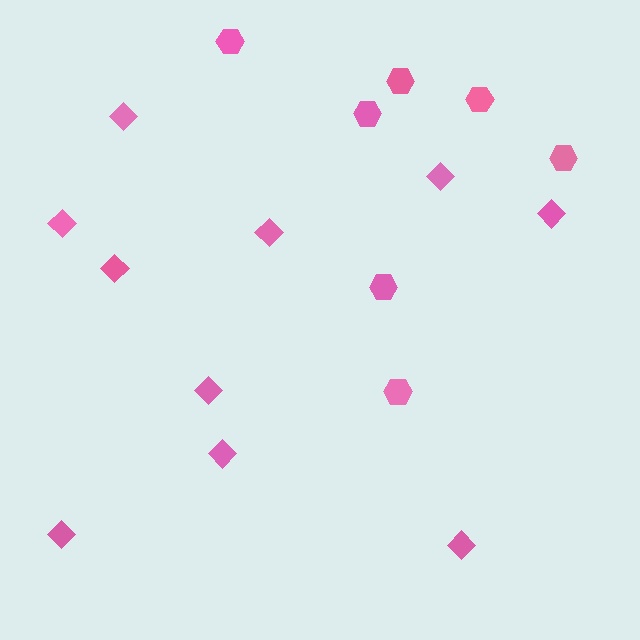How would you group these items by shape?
There are 2 groups: one group of hexagons (7) and one group of diamonds (10).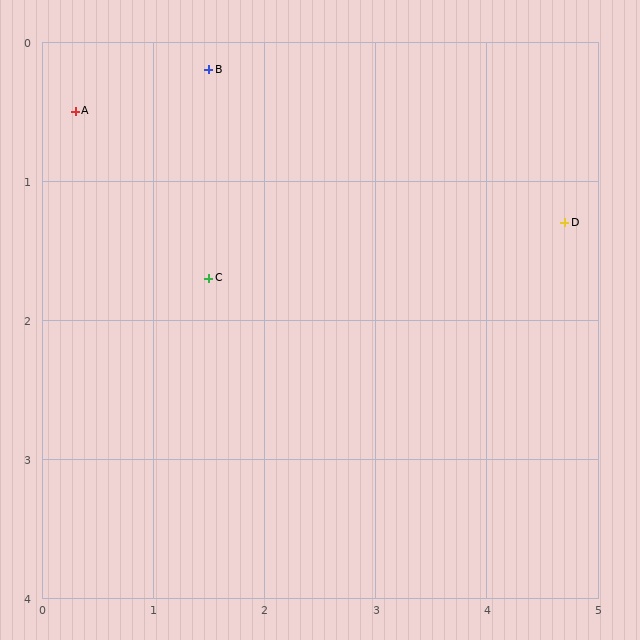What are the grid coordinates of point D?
Point D is at approximately (4.7, 1.3).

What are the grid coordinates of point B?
Point B is at approximately (1.5, 0.2).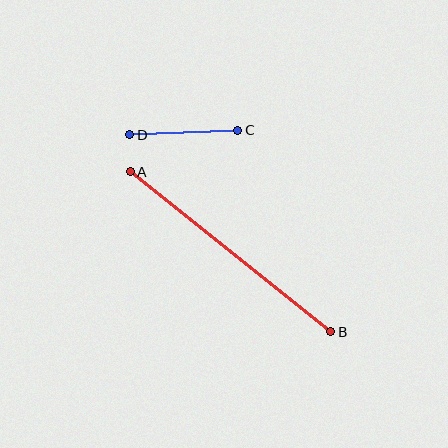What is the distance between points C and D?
The distance is approximately 108 pixels.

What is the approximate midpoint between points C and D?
The midpoint is at approximately (184, 133) pixels.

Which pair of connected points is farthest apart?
Points A and B are farthest apart.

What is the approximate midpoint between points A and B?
The midpoint is at approximately (230, 252) pixels.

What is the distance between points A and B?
The distance is approximately 256 pixels.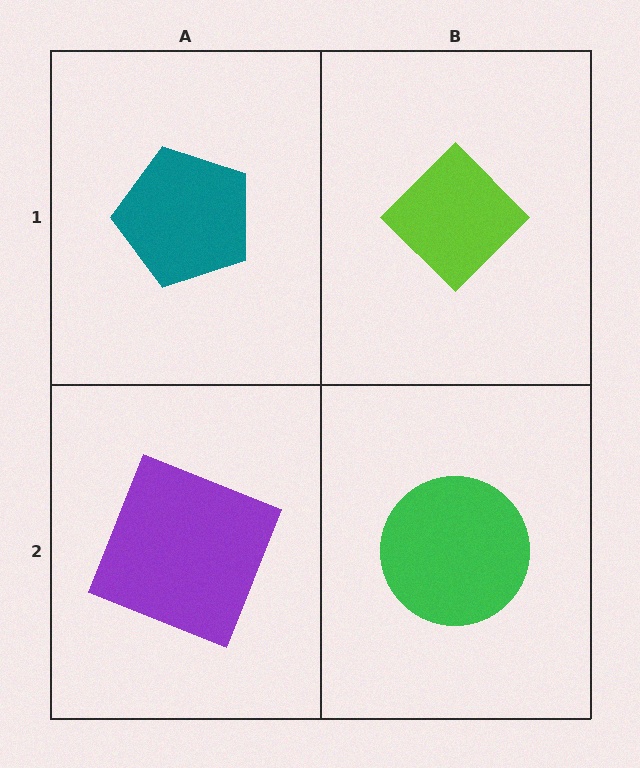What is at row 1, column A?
A teal pentagon.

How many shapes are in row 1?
2 shapes.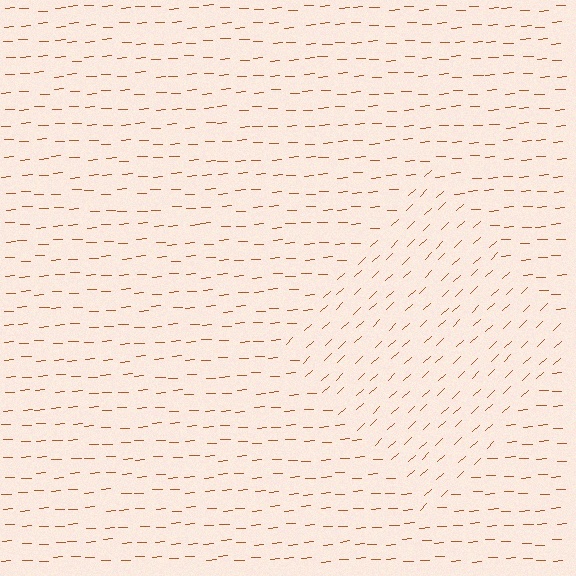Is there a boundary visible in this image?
Yes, there is a texture boundary formed by a change in line orientation.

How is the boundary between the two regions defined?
The boundary is defined purely by a change in line orientation (approximately 40 degrees difference). All lines are the same color and thickness.